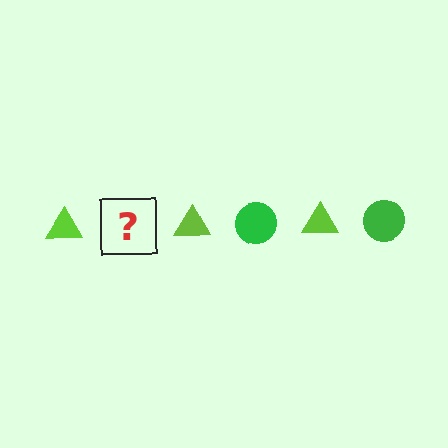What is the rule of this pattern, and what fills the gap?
The rule is that the pattern alternates between lime triangle and green circle. The gap should be filled with a green circle.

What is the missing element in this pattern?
The missing element is a green circle.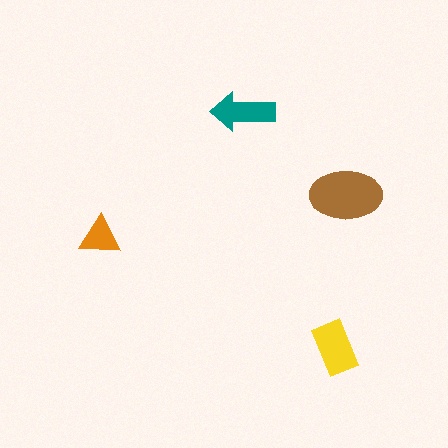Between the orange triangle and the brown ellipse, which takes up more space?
The brown ellipse.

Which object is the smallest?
The orange triangle.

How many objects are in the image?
There are 4 objects in the image.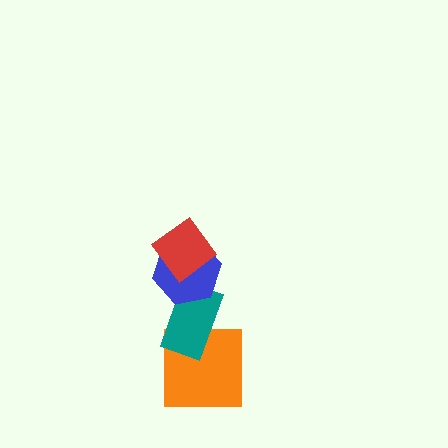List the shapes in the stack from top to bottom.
From top to bottom: the red diamond, the blue hexagon, the teal rectangle, the orange square.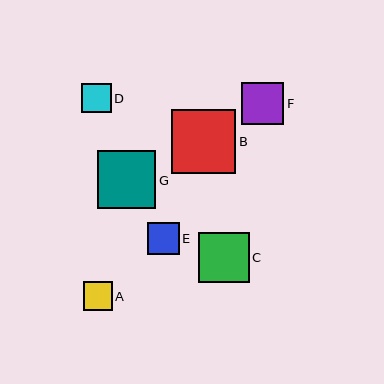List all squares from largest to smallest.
From largest to smallest: B, G, C, F, E, D, A.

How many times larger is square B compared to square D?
Square B is approximately 2.1 times the size of square D.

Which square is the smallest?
Square A is the smallest with a size of approximately 29 pixels.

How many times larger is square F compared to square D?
Square F is approximately 1.4 times the size of square D.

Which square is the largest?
Square B is the largest with a size of approximately 64 pixels.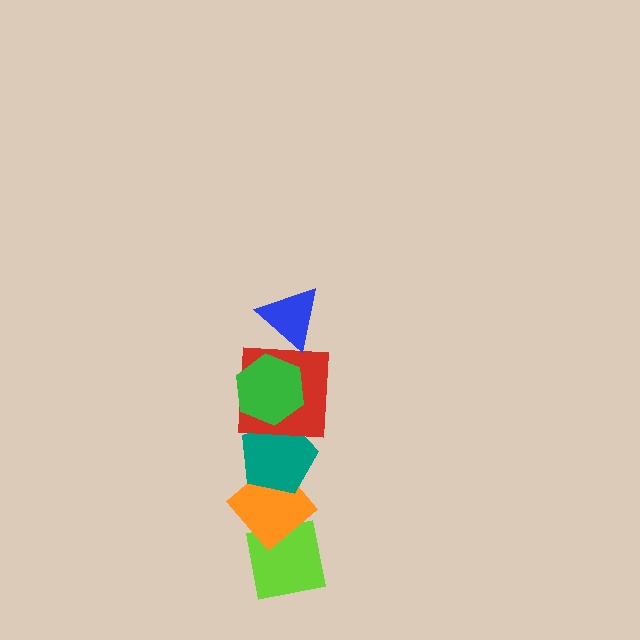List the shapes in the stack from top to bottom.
From top to bottom: the blue triangle, the green hexagon, the red square, the teal pentagon, the orange diamond, the lime square.